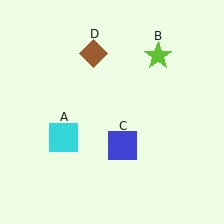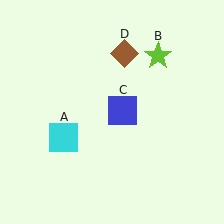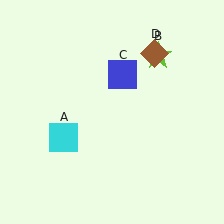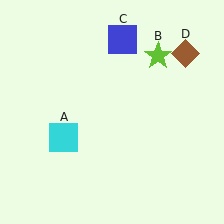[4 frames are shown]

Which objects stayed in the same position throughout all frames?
Cyan square (object A) and lime star (object B) remained stationary.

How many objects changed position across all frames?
2 objects changed position: blue square (object C), brown diamond (object D).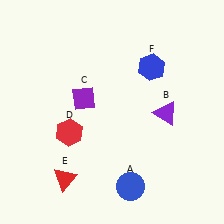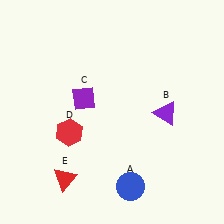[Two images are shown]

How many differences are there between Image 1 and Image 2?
There is 1 difference between the two images.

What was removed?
The blue hexagon (F) was removed in Image 2.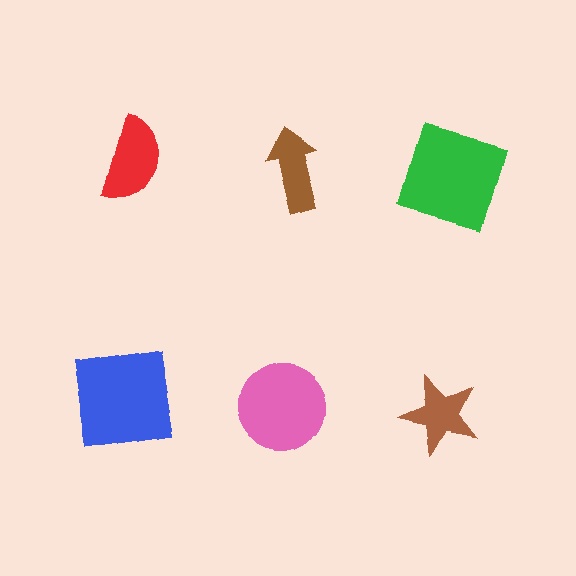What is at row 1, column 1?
A red semicircle.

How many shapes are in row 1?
3 shapes.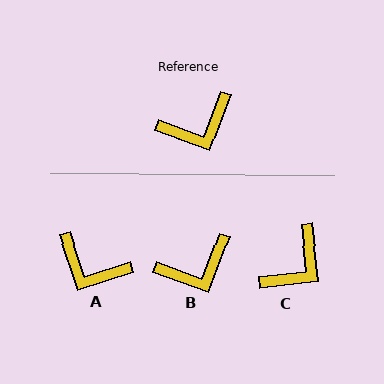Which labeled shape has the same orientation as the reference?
B.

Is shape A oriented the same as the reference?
No, it is off by about 52 degrees.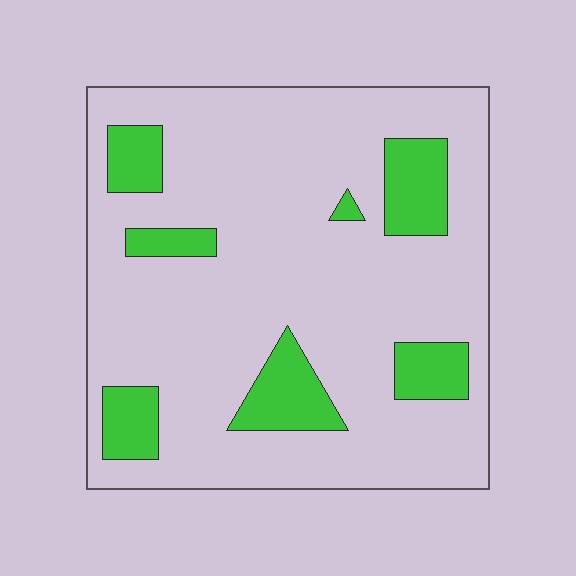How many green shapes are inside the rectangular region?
7.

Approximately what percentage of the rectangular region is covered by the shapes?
Approximately 15%.